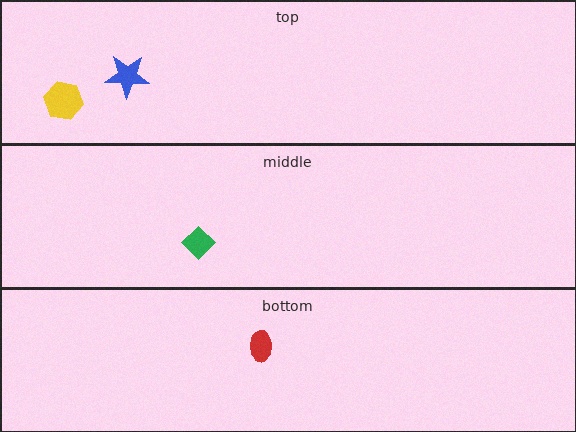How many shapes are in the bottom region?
1.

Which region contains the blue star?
The top region.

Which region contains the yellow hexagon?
The top region.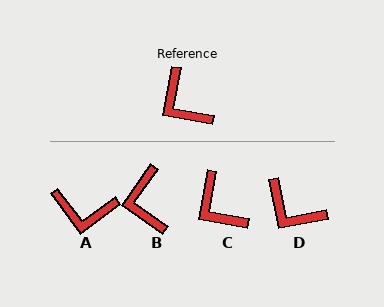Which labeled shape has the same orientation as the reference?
C.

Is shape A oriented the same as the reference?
No, it is off by about 47 degrees.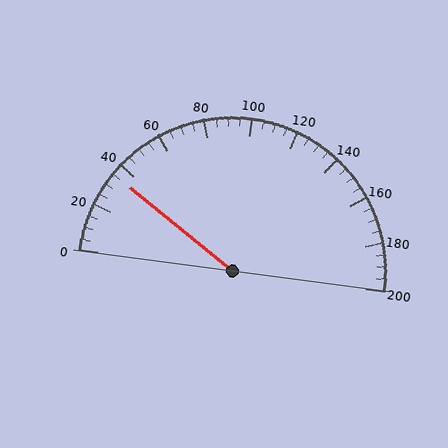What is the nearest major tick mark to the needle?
The nearest major tick mark is 40.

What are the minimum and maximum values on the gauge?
The gauge ranges from 0 to 200.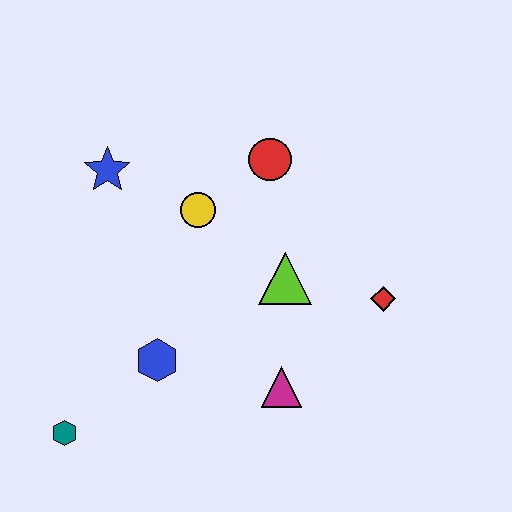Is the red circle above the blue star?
Yes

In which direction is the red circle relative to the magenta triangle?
The red circle is above the magenta triangle.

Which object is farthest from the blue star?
The red diamond is farthest from the blue star.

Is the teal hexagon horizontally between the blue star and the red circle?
No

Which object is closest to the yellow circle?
The red circle is closest to the yellow circle.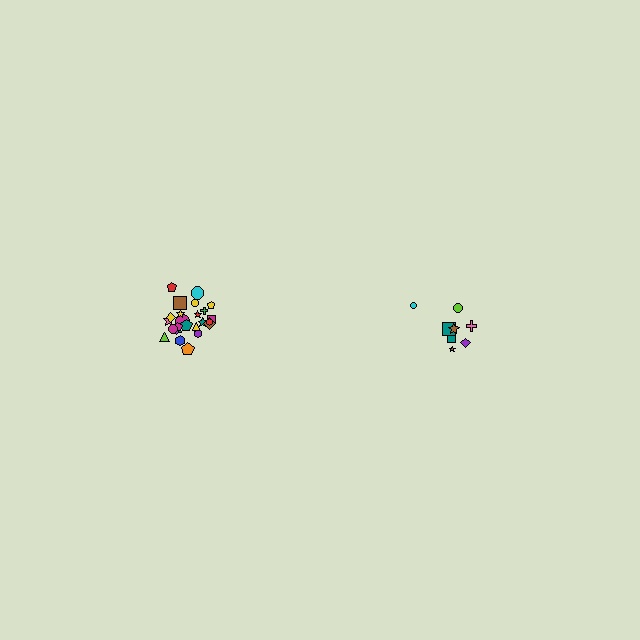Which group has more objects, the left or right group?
The left group.